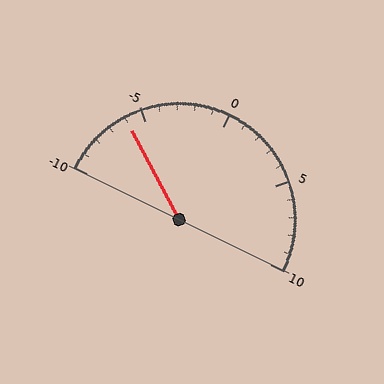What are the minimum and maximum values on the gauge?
The gauge ranges from -10 to 10.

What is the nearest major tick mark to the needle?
The nearest major tick mark is -5.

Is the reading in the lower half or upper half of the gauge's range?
The reading is in the lower half of the range (-10 to 10).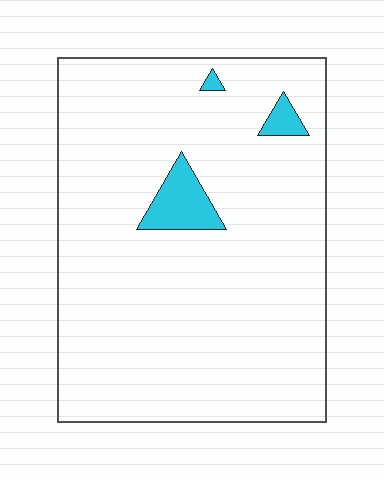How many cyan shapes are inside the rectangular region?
3.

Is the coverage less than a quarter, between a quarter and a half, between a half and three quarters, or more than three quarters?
Less than a quarter.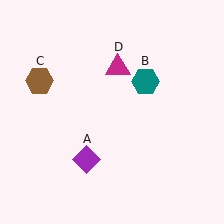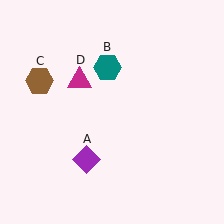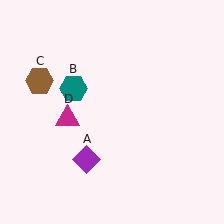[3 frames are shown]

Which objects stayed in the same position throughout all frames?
Purple diamond (object A) and brown hexagon (object C) remained stationary.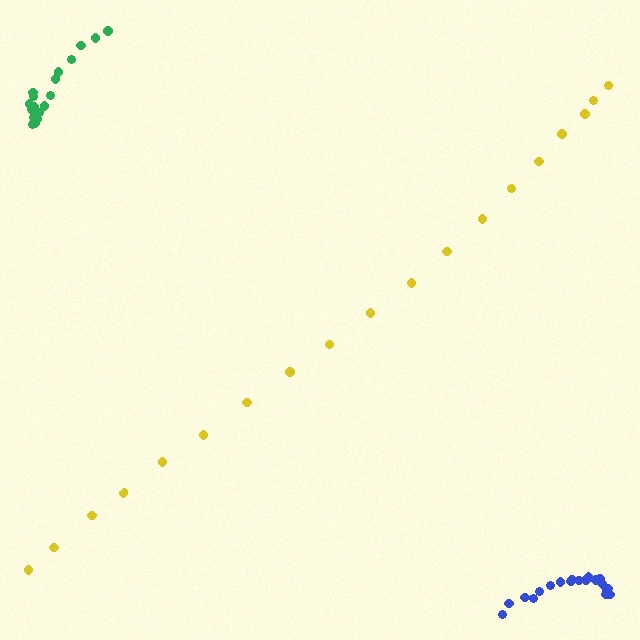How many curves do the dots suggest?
There are 3 distinct paths.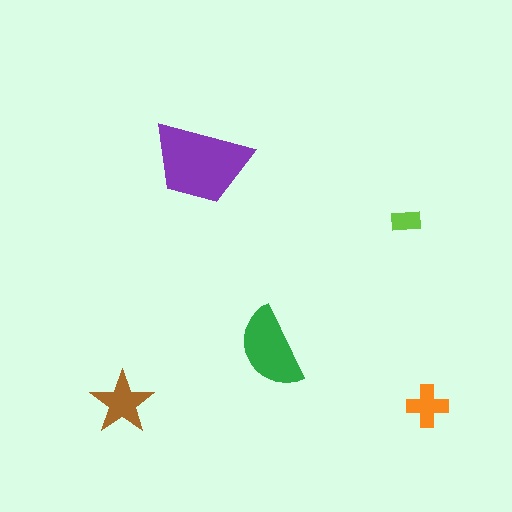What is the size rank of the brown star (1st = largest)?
3rd.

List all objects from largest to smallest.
The purple trapezoid, the green semicircle, the brown star, the orange cross, the lime rectangle.